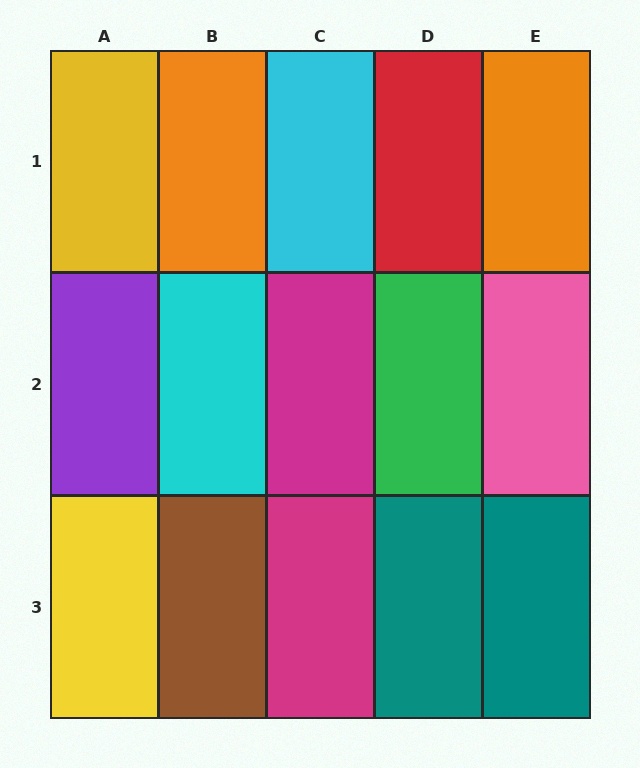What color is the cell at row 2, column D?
Green.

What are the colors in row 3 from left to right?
Yellow, brown, magenta, teal, teal.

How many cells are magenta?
2 cells are magenta.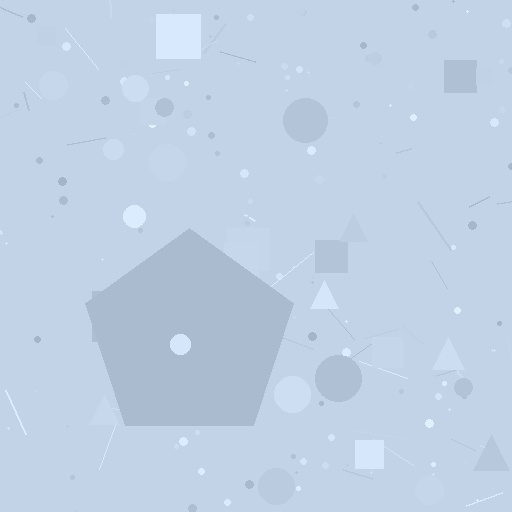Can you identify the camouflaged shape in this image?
The camouflaged shape is a pentagon.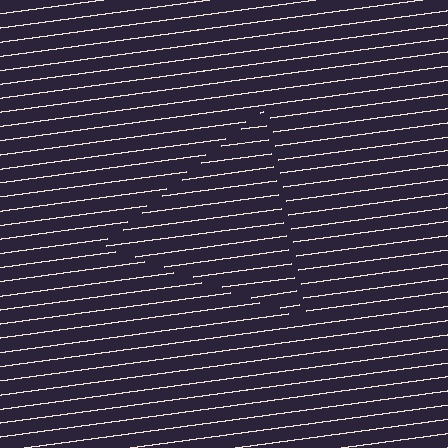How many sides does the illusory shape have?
3 sides — the line-ends trace a triangle.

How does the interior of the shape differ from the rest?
The interior of the shape contains the same grating, shifted by half a period — the contour is defined by the phase discontinuity where line-ends from the inner and outer gratings abut.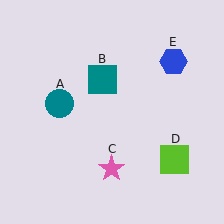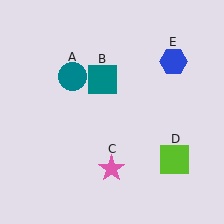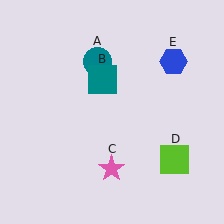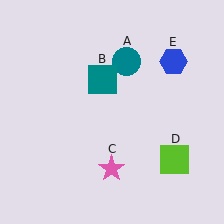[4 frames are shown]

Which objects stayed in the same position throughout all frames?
Teal square (object B) and pink star (object C) and lime square (object D) and blue hexagon (object E) remained stationary.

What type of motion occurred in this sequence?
The teal circle (object A) rotated clockwise around the center of the scene.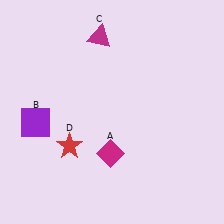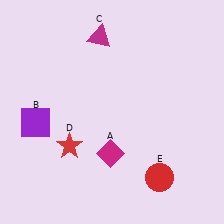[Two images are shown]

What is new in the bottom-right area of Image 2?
A red circle (E) was added in the bottom-right area of Image 2.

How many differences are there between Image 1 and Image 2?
There is 1 difference between the two images.